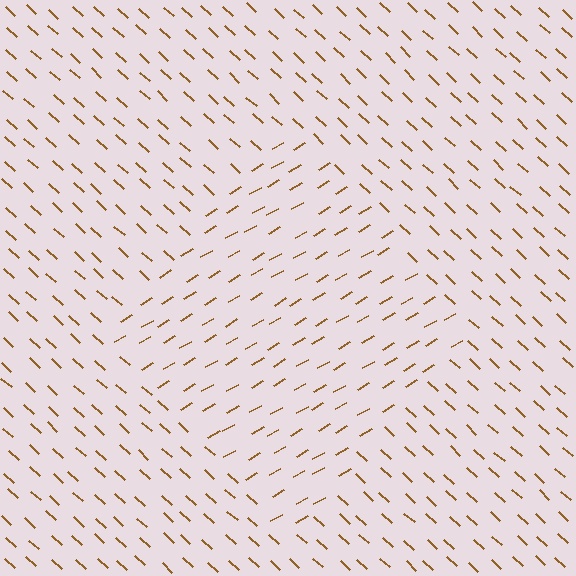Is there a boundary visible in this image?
Yes, there is a texture boundary formed by a change in line orientation.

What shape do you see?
I see a diamond.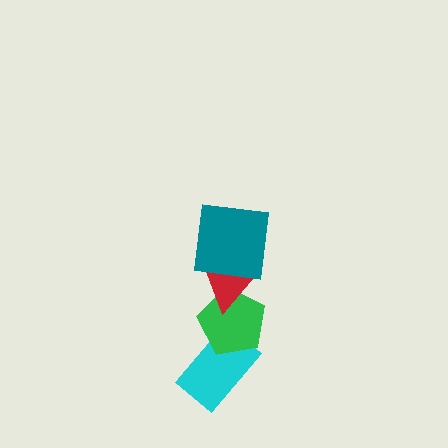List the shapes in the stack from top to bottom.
From top to bottom: the teal square, the red triangle, the green pentagon, the cyan rectangle.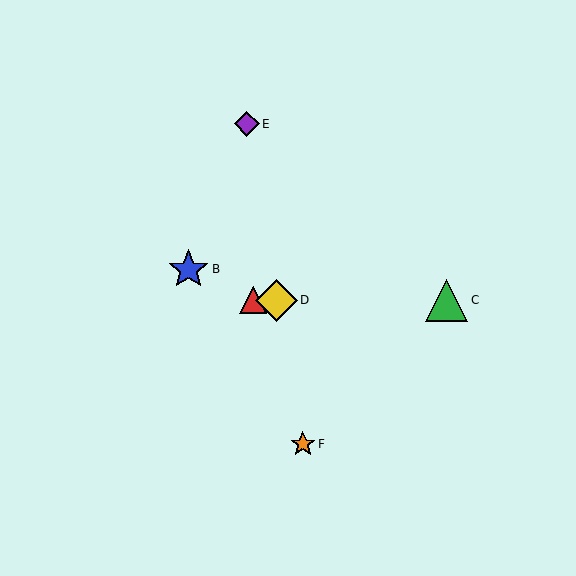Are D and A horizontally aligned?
Yes, both are at y≈300.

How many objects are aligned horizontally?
3 objects (A, C, D) are aligned horizontally.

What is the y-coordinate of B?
Object B is at y≈269.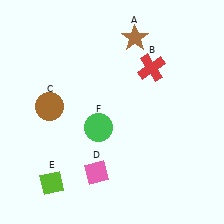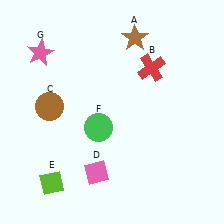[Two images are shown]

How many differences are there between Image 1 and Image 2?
There is 1 difference between the two images.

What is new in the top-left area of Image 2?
A pink star (G) was added in the top-left area of Image 2.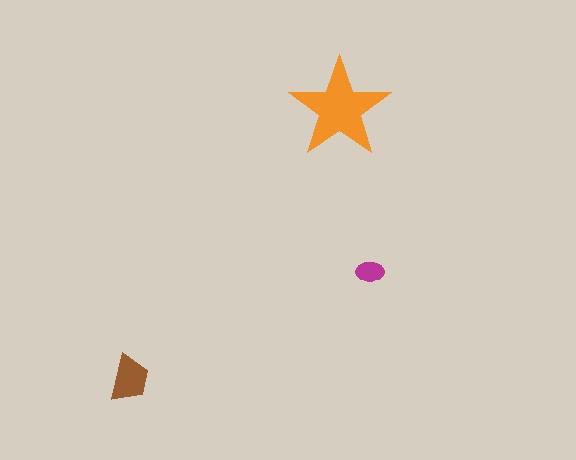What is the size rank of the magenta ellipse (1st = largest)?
3rd.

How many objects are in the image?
There are 3 objects in the image.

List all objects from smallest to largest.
The magenta ellipse, the brown trapezoid, the orange star.